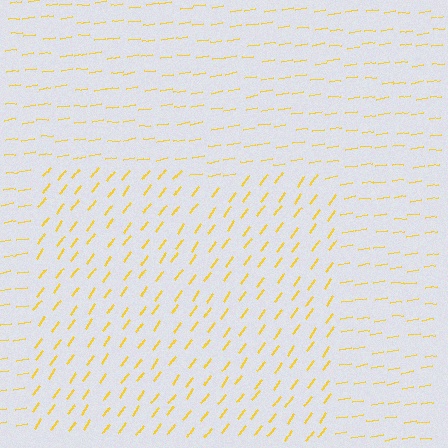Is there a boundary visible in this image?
Yes, there is a texture boundary formed by a change in line orientation.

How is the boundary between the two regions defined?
The boundary is defined purely by a change in line orientation (approximately 45 degrees difference). All lines are the same color and thickness.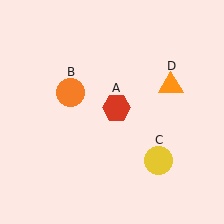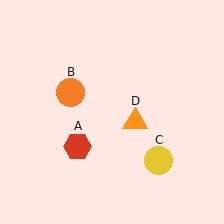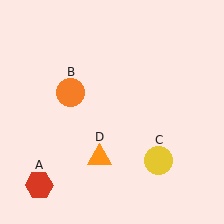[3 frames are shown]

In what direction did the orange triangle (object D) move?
The orange triangle (object D) moved down and to the left.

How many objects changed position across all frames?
2 objects changed position: red hexagon (object A), orange triangle (object D).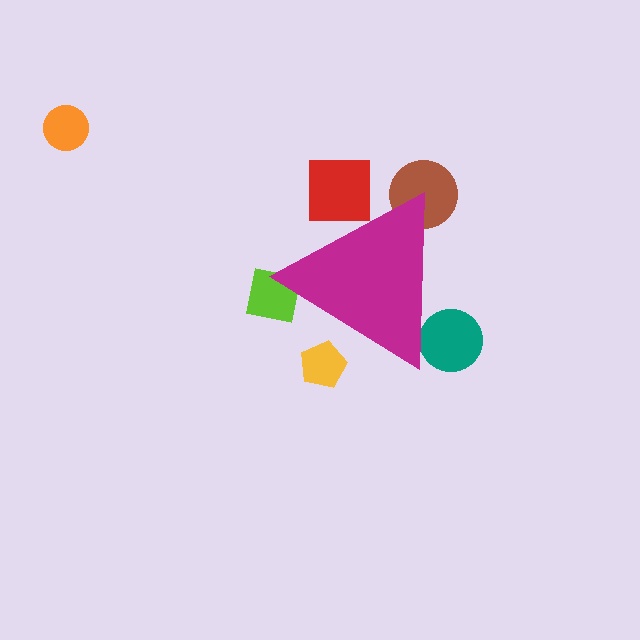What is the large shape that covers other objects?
A magenta triangle.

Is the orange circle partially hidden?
No, the orange circle is fully visible.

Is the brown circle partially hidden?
Yes, the brown circle is partially hidden behind the magenta triangle.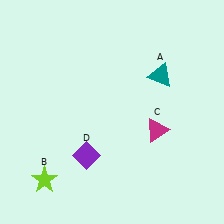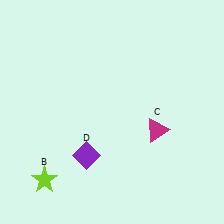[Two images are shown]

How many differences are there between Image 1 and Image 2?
There is 1 difference between the two images.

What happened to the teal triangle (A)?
The teal triangle (A) was removed in Image 2. It was in the top-right area of Image 1.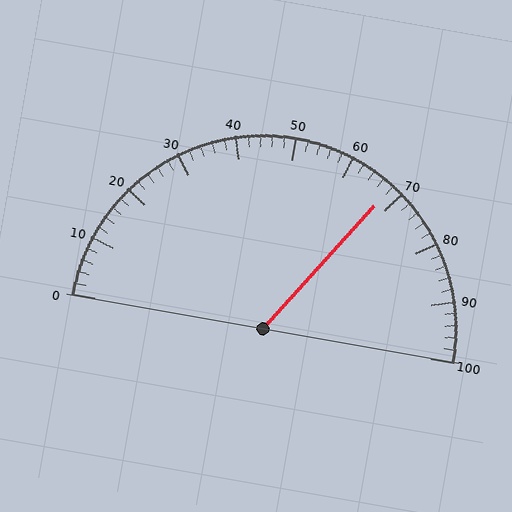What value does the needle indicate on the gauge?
The needle indicates approximately 68.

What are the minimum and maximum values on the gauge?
The gauge ranges from 0 to 100.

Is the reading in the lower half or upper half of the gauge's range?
The reading is in the upper half of the range (0 to 100).